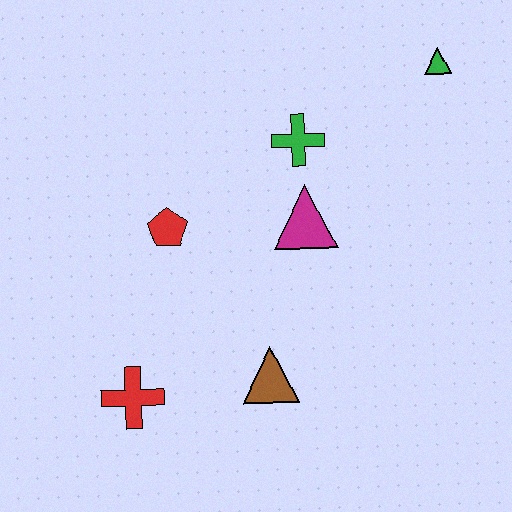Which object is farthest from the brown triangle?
The green triangle is farthest from the brown triangle.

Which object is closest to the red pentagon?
The magenta triangle is closest to the red pentagon.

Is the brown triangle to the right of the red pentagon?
Yes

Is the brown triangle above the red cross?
Yes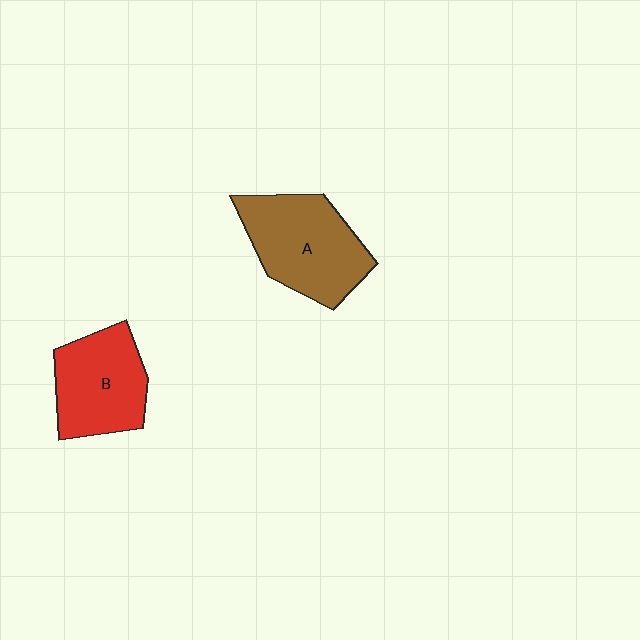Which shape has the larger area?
Shape A (brown).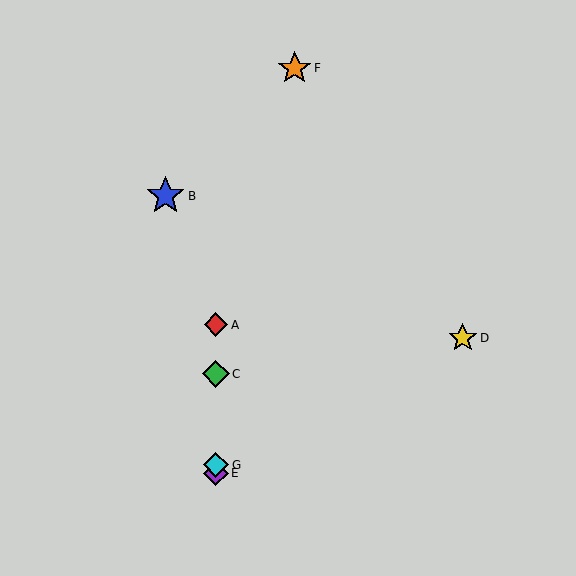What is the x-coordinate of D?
Object D is at x≈463.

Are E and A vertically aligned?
Yes, both are at x≈216.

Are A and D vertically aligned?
No, A is at x≈216 and D is at x≈463.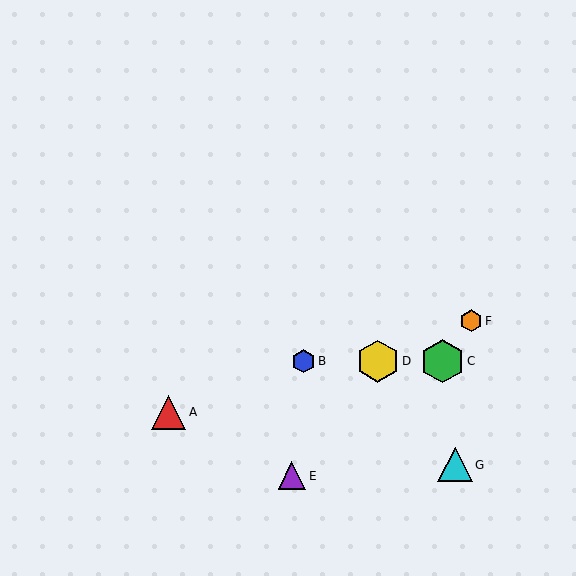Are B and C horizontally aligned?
Yes, both are at y≈361.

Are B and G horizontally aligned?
No, B is at y≈361 and G is at y≈465.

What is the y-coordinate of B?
Object B is at y≈361.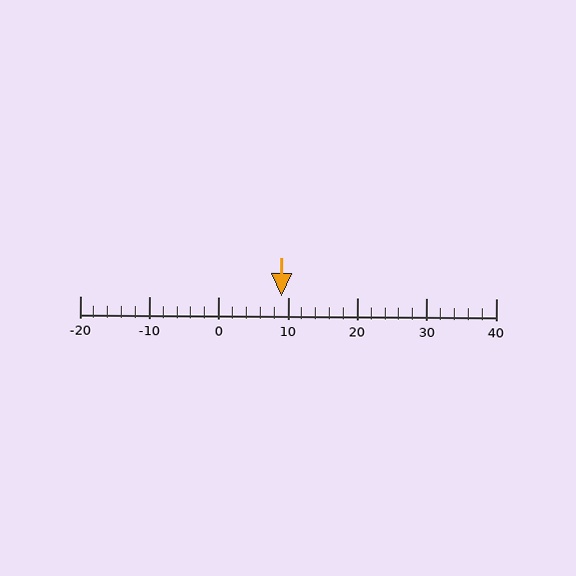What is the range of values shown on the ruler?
The ruler shows values from -20 to 40.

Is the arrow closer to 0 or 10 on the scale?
The arrow is closer to 10.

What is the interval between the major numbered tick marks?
The major tick marks are spaced 10 units apart.